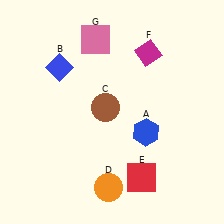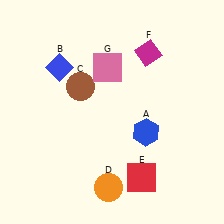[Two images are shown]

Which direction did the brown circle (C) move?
The brown circle (C) moved left.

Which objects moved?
The objects that moved are: the brown circle (C), the pink square (G).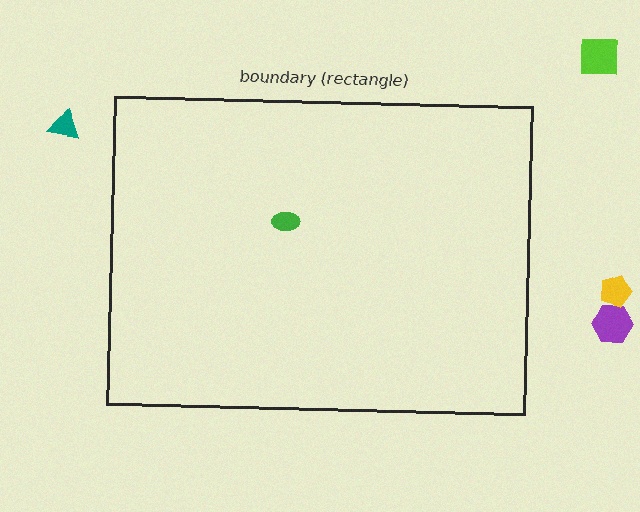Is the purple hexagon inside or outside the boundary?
Outside.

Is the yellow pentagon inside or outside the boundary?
Outside.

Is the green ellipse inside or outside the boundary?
Inside.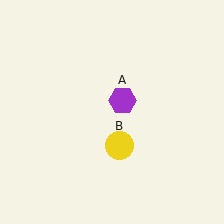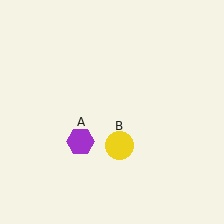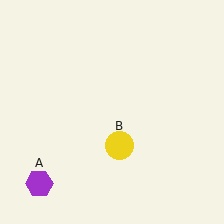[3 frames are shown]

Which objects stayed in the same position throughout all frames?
Yellow circle (object B) remained stationary.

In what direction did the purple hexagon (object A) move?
The purple hexagon (object A) moved down and to the left.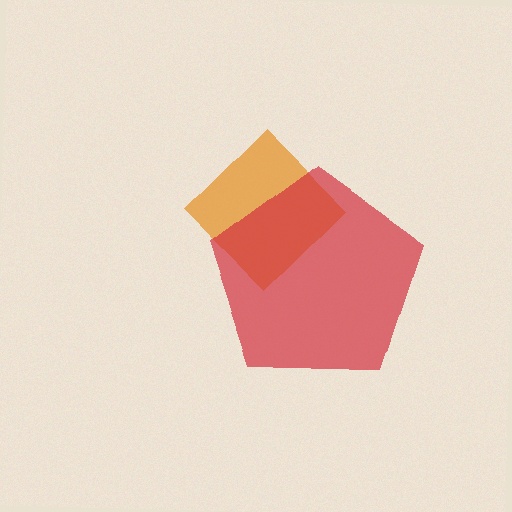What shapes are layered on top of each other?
The layered shapes are: an orange diamond, a red pentagon.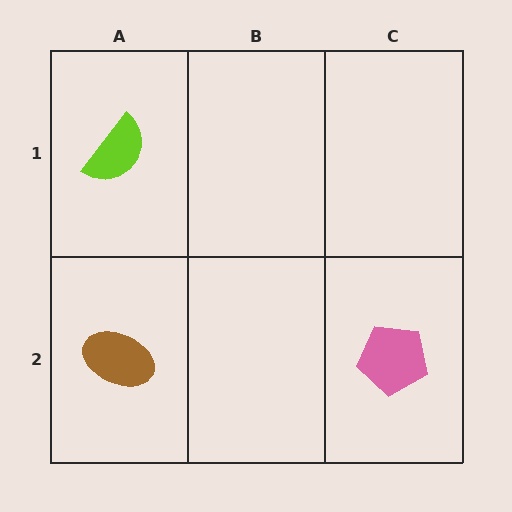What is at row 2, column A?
A brown ellipse.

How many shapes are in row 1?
1 shape.